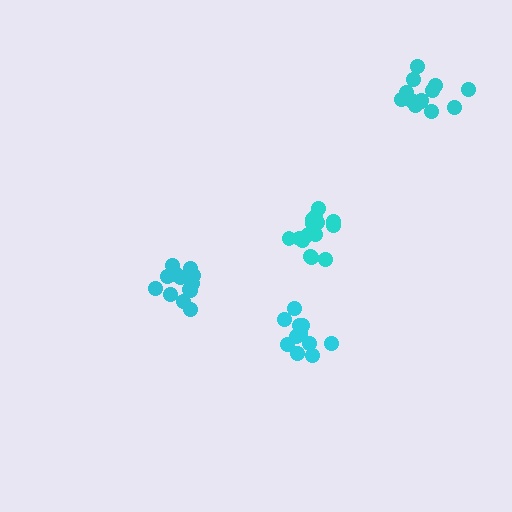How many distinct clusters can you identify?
There are 4 distinct clusters.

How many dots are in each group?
Group 1: 14 dots, Group 2: 13 dots, Group 3: 15 dots, Group 4: 13 dots (55 total).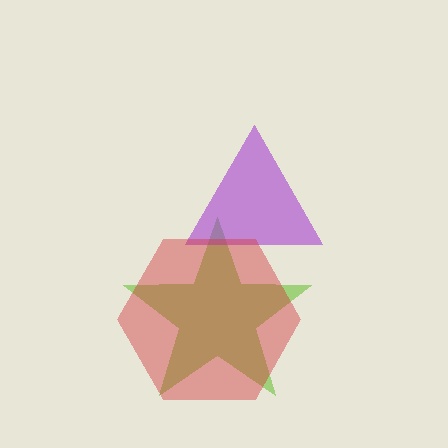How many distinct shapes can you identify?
There are 3 distinct shapes: a lime star, a purple triangle, a red hexagon.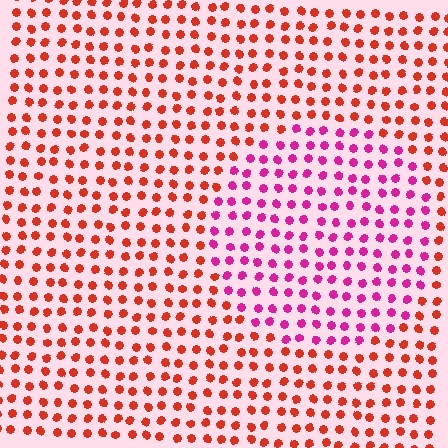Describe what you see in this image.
The image is filled with small red elements in a uniform arrangement. A circle-shaped region is visible where the elements are tinted to a slightly different hue, forming a subtle color boundary.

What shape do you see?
I see a circle.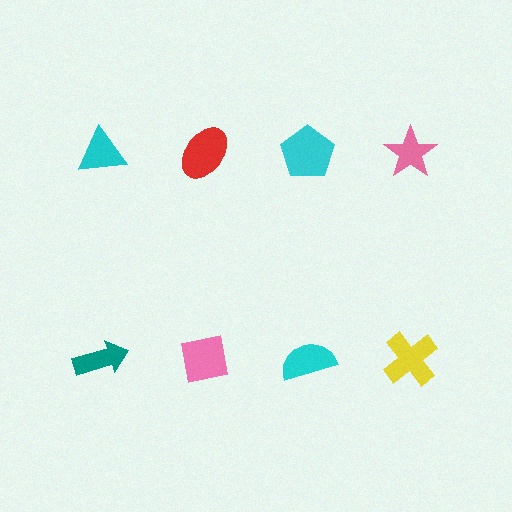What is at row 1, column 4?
A pink star.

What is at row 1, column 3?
A cyan pentagon.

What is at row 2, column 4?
A yellow cross.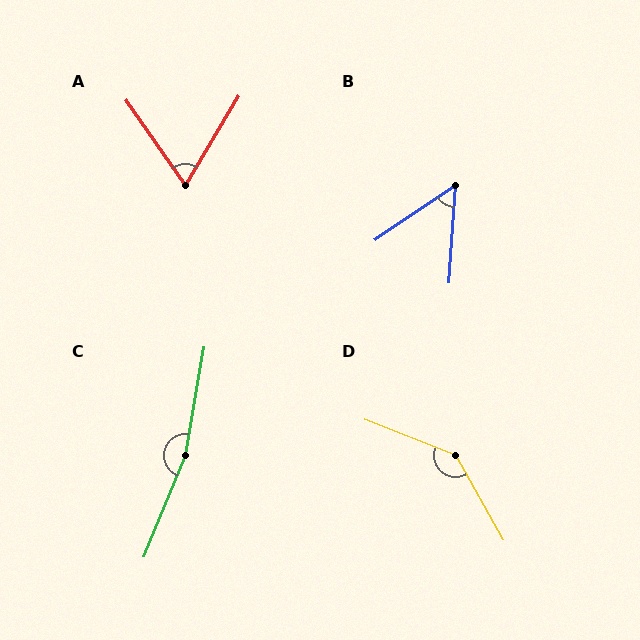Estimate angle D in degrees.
Approximately 140 degrees.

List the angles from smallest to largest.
B (52°), A (66°), D (140°), C (167°).